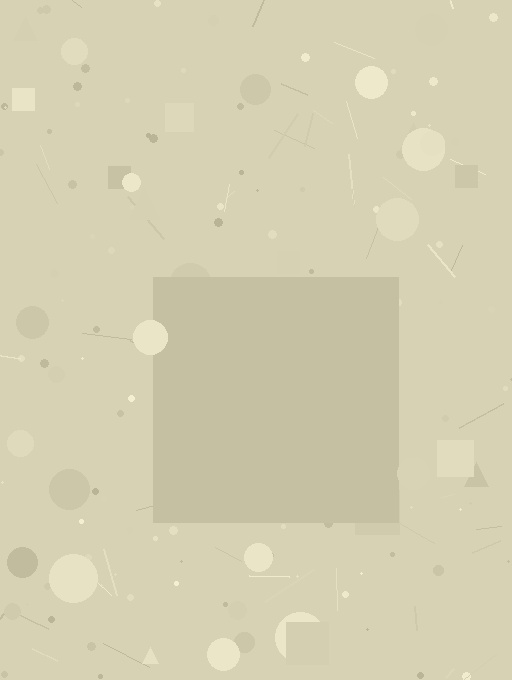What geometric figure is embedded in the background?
A square is embedded in the background.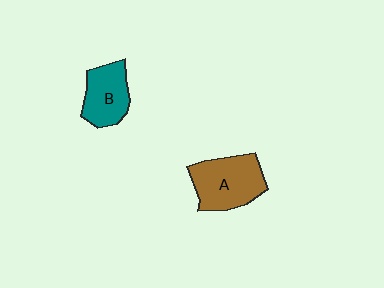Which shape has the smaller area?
Shape B (teal).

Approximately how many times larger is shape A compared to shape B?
Approximately 1.3 times.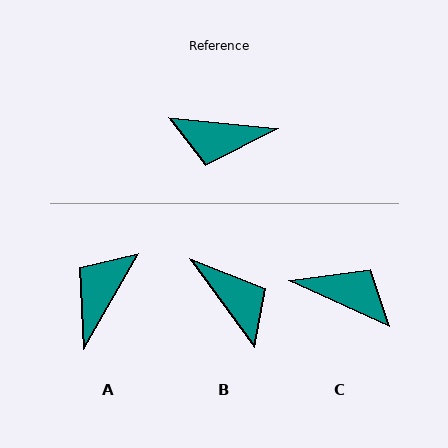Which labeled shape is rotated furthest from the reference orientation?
C, about 161 degrees away.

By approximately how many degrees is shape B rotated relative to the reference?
Approximately 132 degrees counter-clockwise.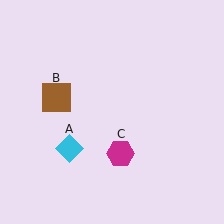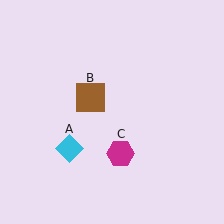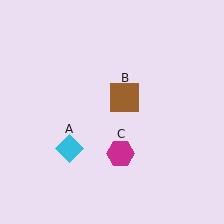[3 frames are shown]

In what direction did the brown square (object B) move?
The brown square (object B) moved right.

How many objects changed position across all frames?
1 object changed position: brown square (object B).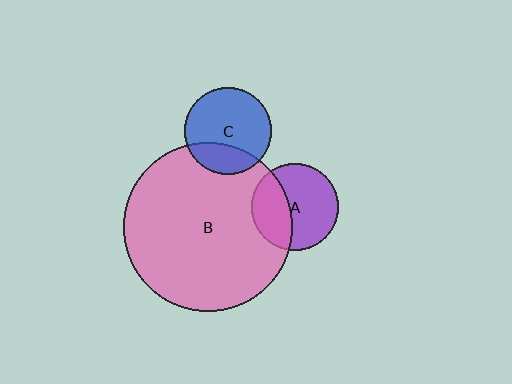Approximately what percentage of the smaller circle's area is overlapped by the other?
Approximately 25%.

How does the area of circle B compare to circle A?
Approximately 3.7 times.